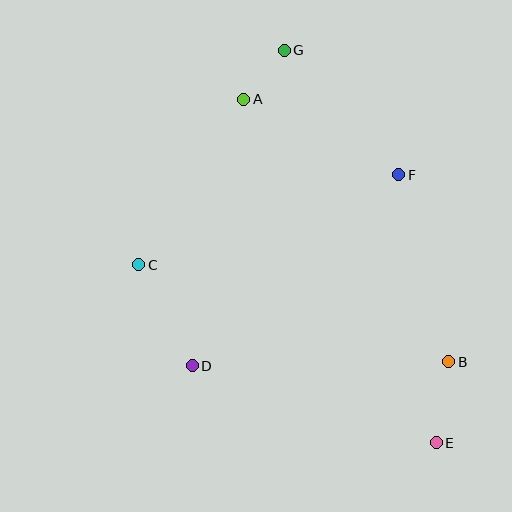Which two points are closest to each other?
Points A and G are closest to each other.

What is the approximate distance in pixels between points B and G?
The distance between B and G is approximately 352 pixels.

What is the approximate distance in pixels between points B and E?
The distance between B and E is approximately 82 pixels.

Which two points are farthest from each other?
Points E and G are farthest from each other.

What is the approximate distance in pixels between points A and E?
The distance between A and E is approximately 394 pixels.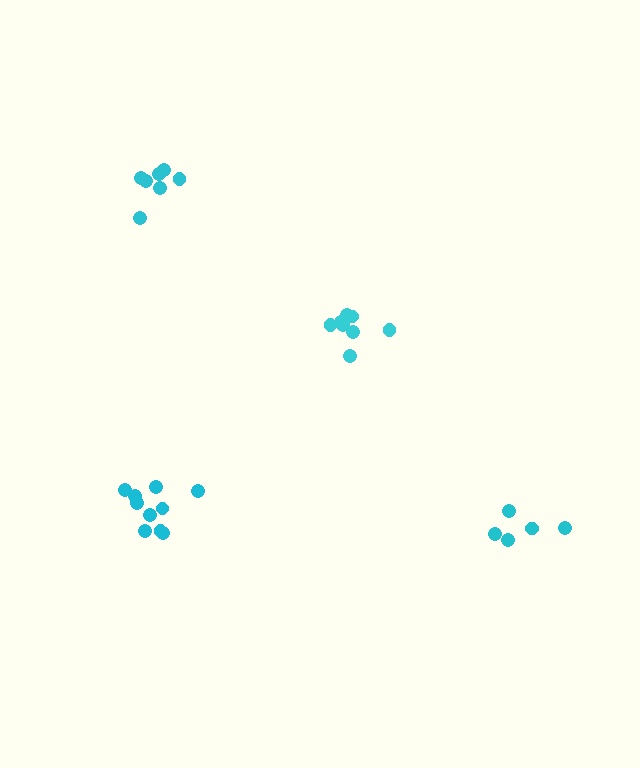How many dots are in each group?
Group 1: 5 dots, Group 2: 10 dots, Group 3: 7 dots, Group 4: 8 dots (30 total).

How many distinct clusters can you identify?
There are 4 distinct clusters.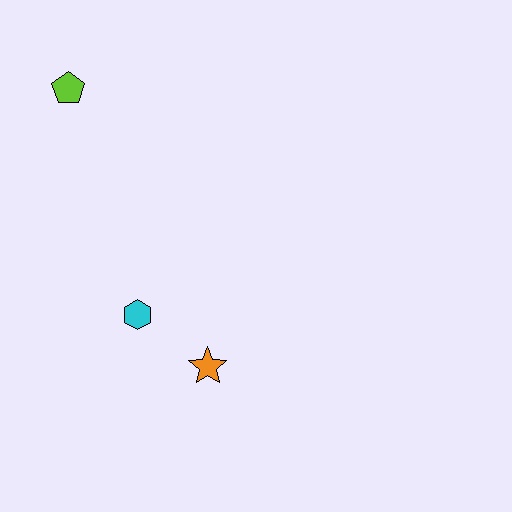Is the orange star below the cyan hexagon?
Yes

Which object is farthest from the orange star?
The lime pentagon is farthest from the orange star.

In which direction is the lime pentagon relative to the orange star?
The lime pentagon is above the orange star.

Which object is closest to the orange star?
The cyan hexagon is closest to the orange star.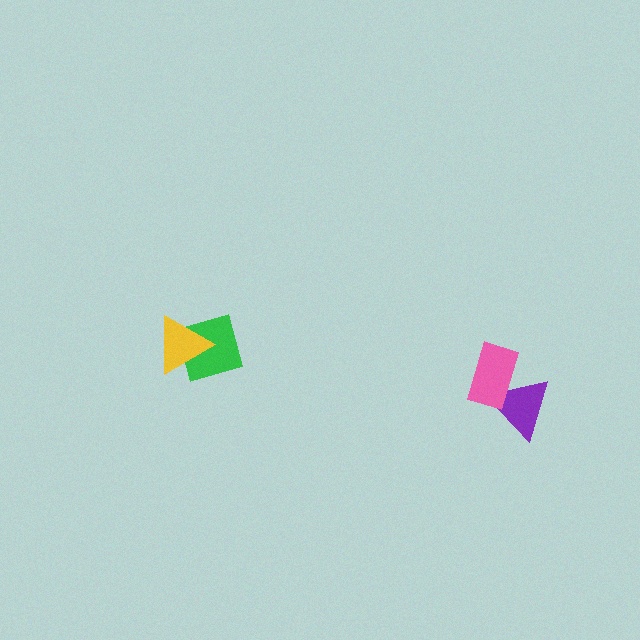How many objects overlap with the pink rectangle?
1 object overlaps with the pink rectangle.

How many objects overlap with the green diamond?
1 object overlaps with the green diamond.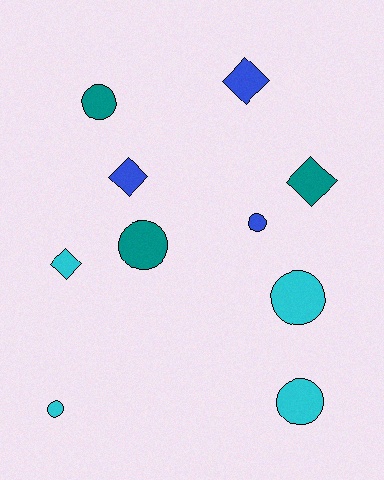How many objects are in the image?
There are 10 objects.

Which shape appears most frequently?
Circle, with 6 objects.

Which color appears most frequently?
Cyan, with 4 objects.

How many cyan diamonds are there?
There is 1 cyan diamond.